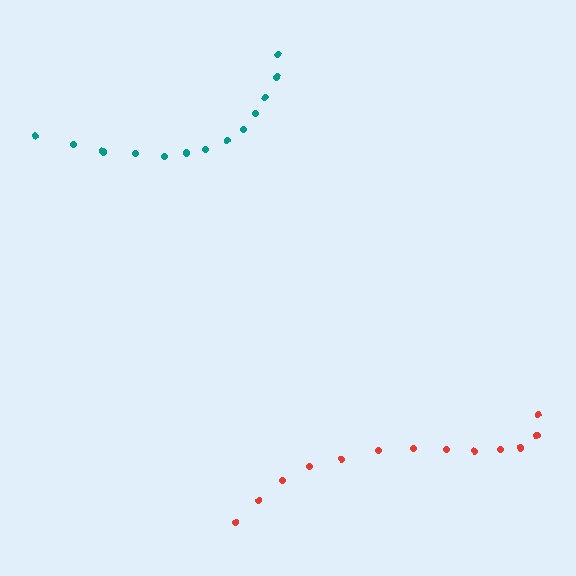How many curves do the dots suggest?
There are 2 distinct paths.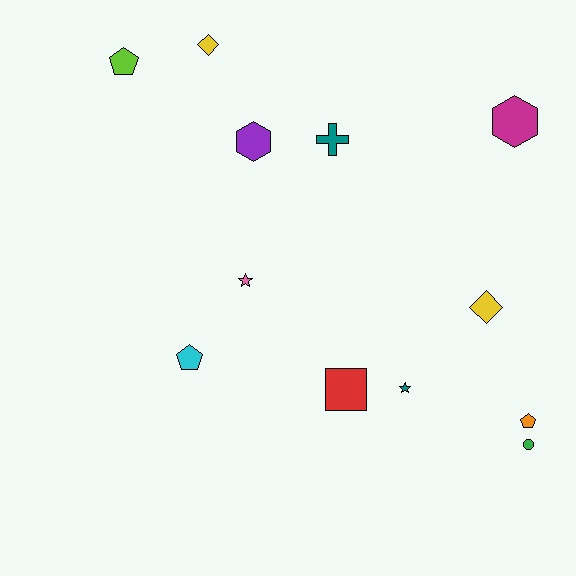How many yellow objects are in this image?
There are 2 yellow objects.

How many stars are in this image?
There are 2 stars.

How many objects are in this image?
There are 12 objects.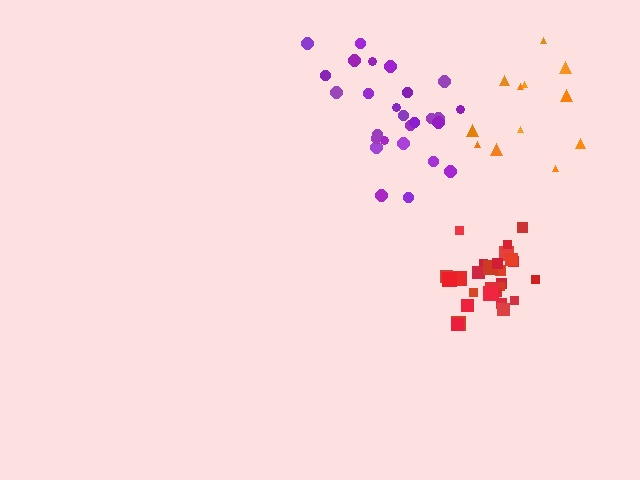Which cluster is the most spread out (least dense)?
Orange.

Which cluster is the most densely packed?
Red.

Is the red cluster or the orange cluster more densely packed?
Red.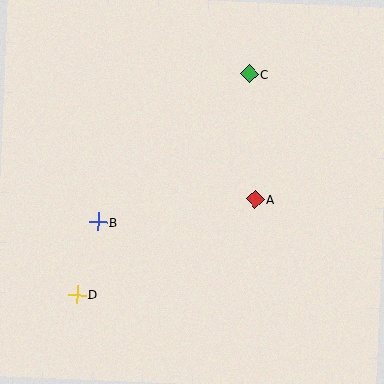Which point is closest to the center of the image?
Point A at (255, 200) is closest to the center.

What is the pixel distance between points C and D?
The distance between C and D is 280 pixels.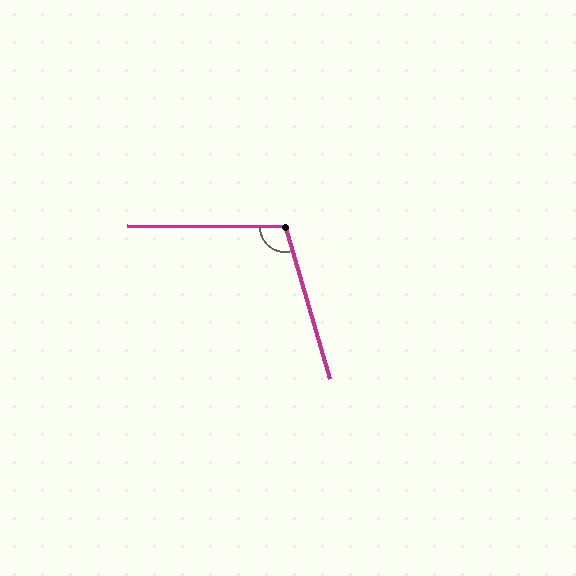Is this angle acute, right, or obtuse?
It is obtuse.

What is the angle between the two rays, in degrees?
Approximately 107 degrees.